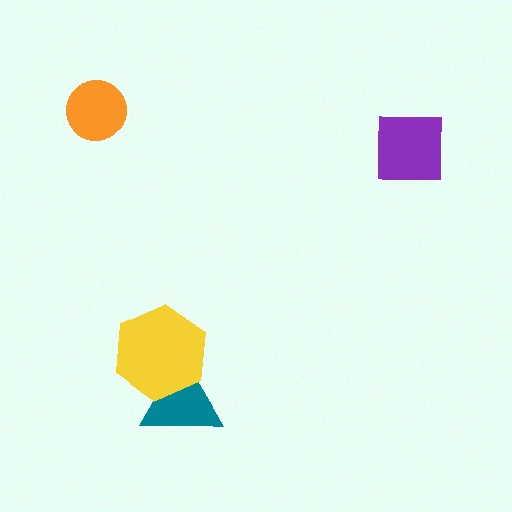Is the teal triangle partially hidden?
Yes, it is partially covered by another shape.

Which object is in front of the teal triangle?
The yellow hexagon is in front of the teal triangle.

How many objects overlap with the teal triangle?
1 object overlaps with the teal triangle.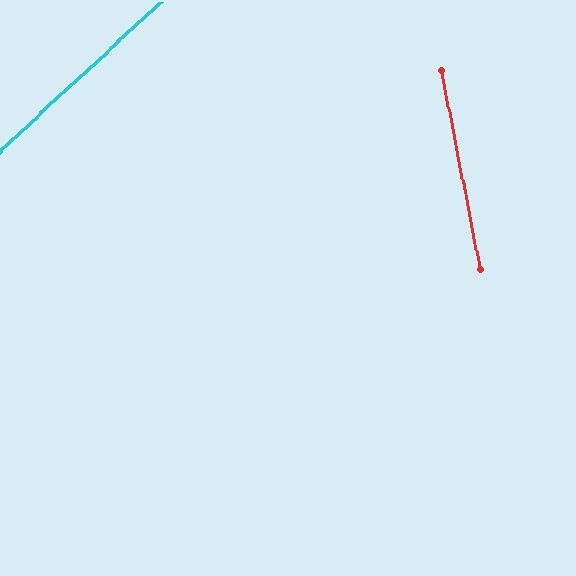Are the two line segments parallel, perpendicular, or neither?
Neither parallel nor perpendicular — they differ by about 58°.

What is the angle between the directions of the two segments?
Approximately 58 degrees.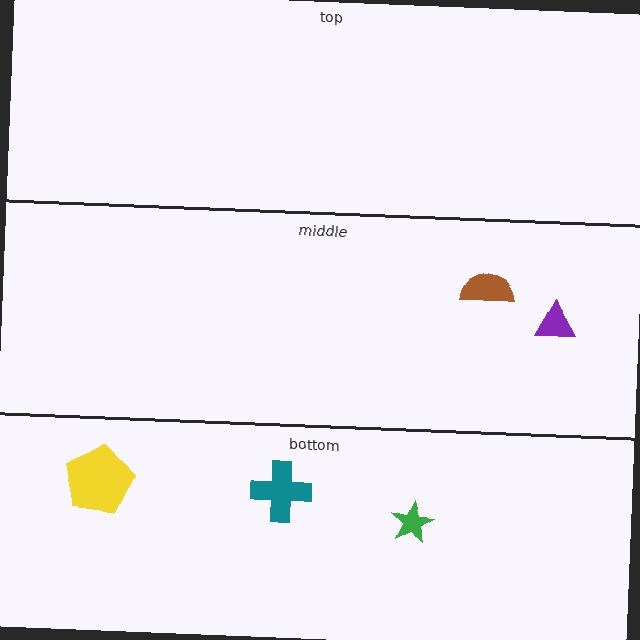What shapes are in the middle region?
The brown semicircle, the purple triangle.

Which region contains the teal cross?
The bottom region.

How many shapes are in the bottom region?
3.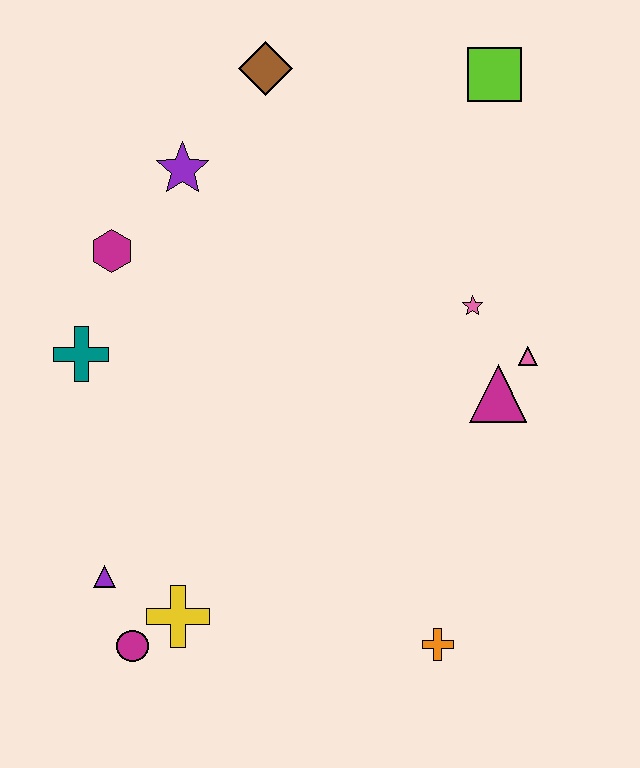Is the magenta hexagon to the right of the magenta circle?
No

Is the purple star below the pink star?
No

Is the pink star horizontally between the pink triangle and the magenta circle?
Yes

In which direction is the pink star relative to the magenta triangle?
The pink star is above the magenta triangle.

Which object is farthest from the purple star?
The orange cross is farthest from the purple star.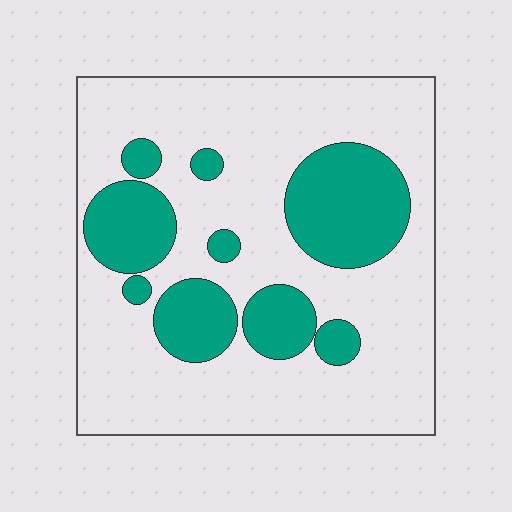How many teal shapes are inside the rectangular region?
9.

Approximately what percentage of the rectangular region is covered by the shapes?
Approximately 25%.